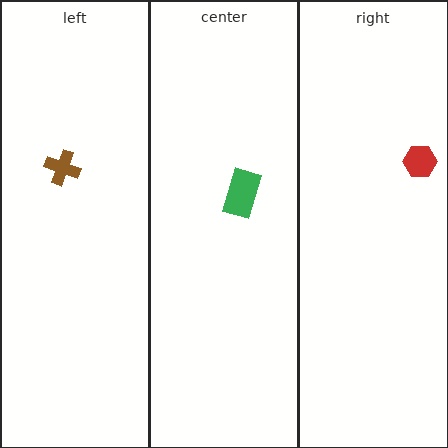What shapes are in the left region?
The brown cross.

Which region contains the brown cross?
The left region.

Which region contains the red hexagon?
The right region.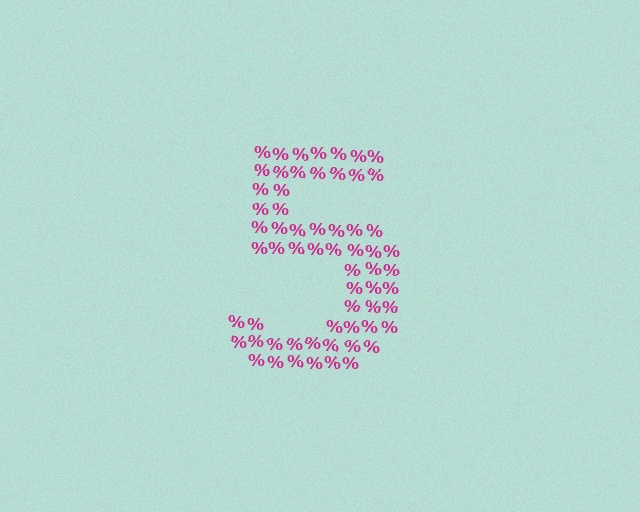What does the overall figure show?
The overall figure shows the digit 5.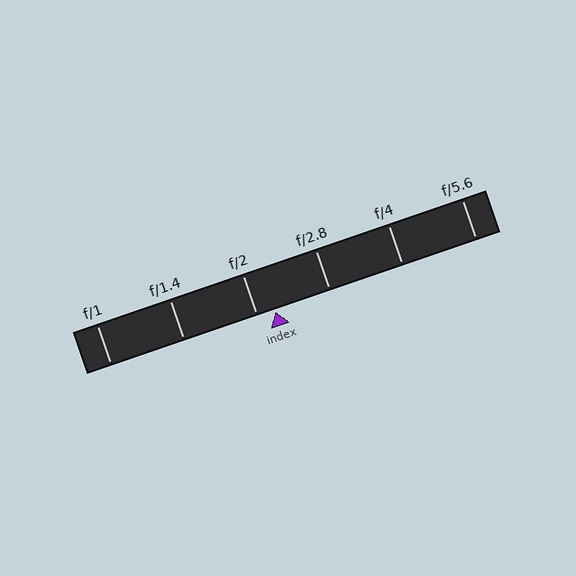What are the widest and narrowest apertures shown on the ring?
The widest aperture shown is f/1 and the narrowest is f/5.6.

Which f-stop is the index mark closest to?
The index mark is closest to f/2.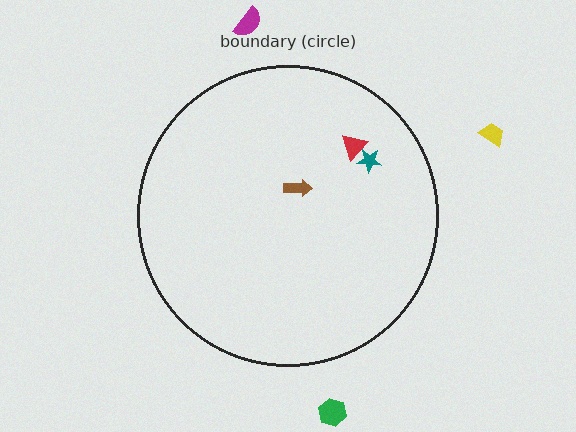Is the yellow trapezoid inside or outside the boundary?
Outside.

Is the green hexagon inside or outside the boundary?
Outside.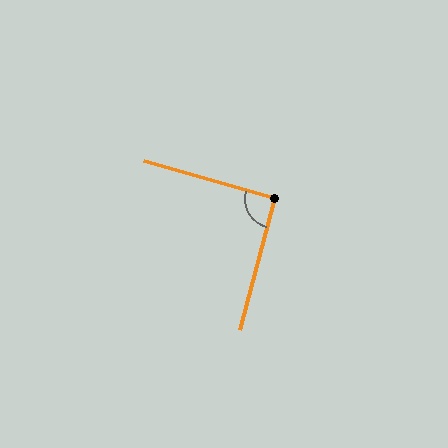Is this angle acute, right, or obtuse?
It is approximately a right angle.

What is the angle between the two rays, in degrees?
Approximately 91 degrees.